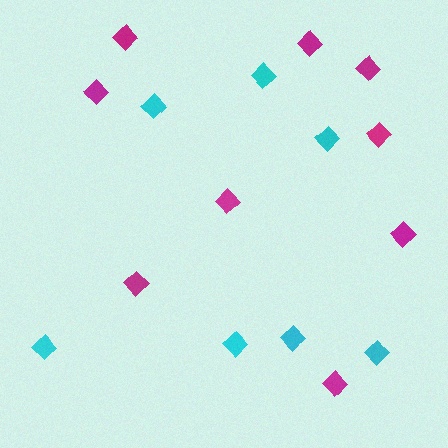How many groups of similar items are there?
There are 2 groups: one group of magenta diamonds (9) and one group of cyan diamonds (7).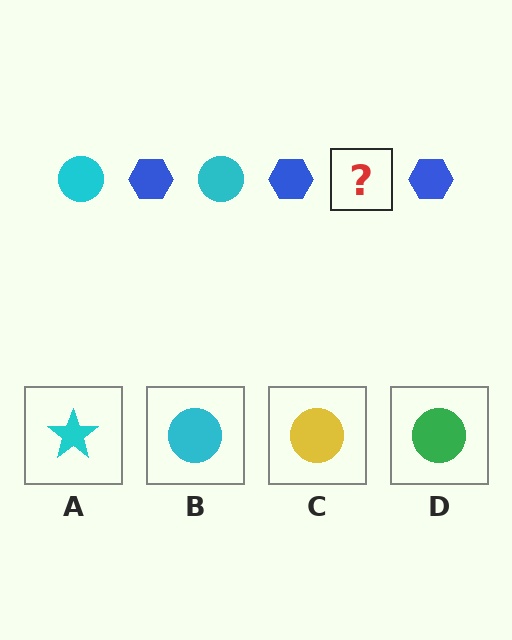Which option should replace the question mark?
Option B.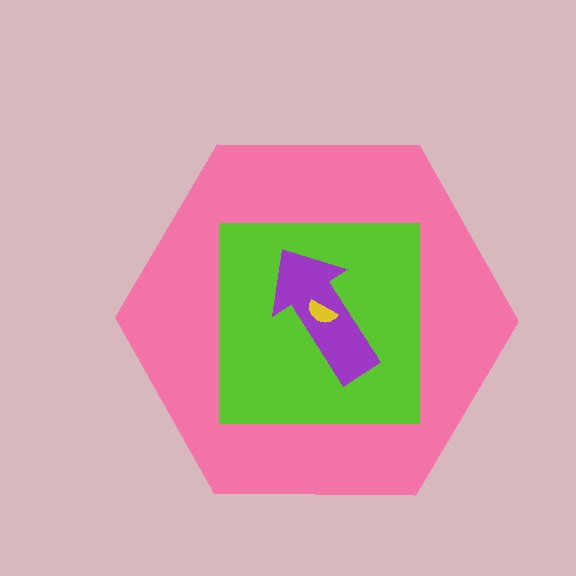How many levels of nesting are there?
4.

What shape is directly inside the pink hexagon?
The lime square.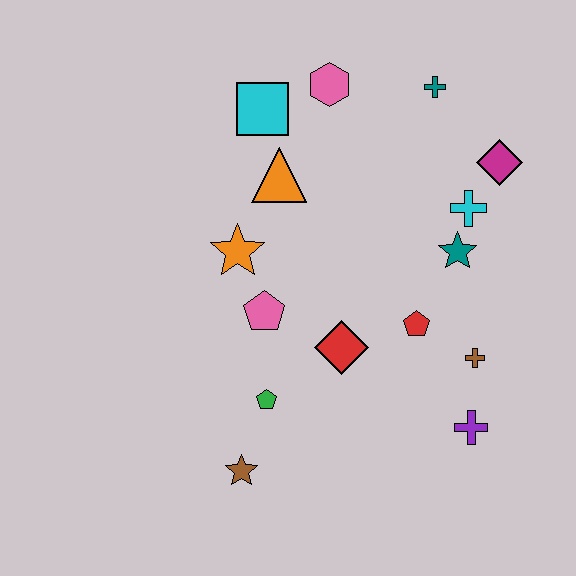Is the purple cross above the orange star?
No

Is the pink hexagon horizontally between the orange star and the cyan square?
No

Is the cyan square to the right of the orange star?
Yes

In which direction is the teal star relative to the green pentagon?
The teal star is to the right of the green pentagon.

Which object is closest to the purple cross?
The brown cross is closest to the purple cross.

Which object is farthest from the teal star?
The brown star is farthest from the teal star.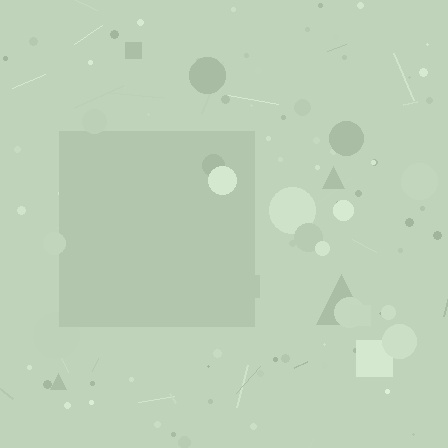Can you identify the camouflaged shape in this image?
The camouflaged shape is a square.